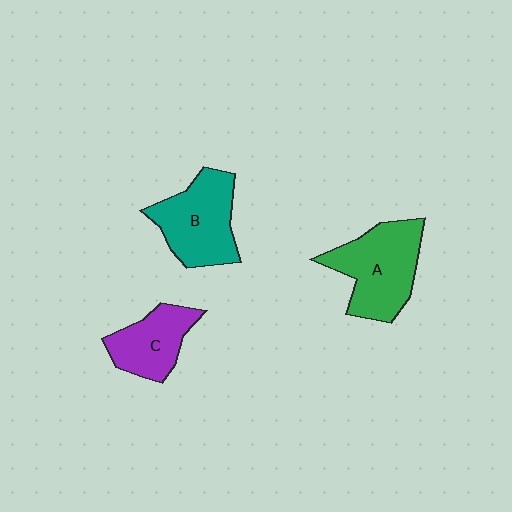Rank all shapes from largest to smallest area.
From largest to smallest: A (green), B (teal), C (purple).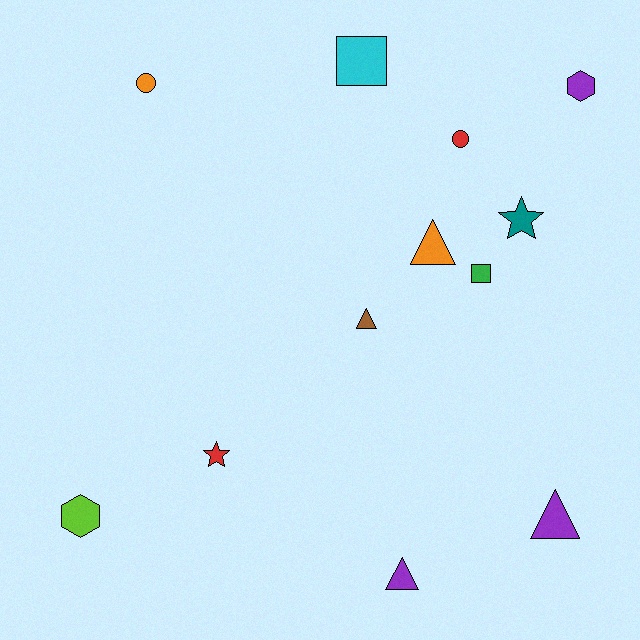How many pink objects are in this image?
There are no pink objects.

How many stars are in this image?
There are 2 stars.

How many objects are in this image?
There are 12 objects.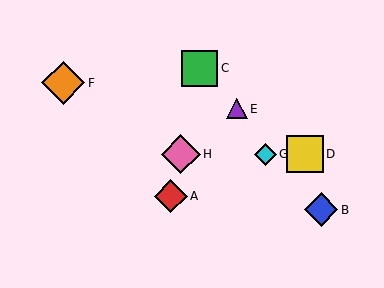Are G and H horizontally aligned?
Yes, both are at y≈154.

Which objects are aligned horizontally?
Objects D, G, H are aligned horizontally.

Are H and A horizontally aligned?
No, H is at y≈154 and A is at y≈196.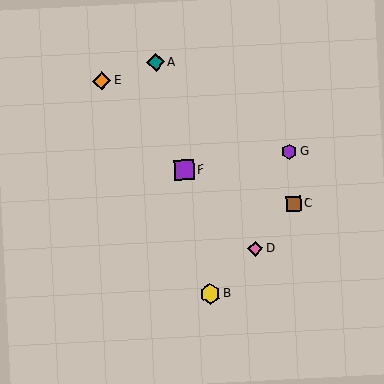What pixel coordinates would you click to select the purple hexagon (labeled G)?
Click at (289, 152) to select the purple hexagon G.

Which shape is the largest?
The yellow hexagon (labeled B) is the largest.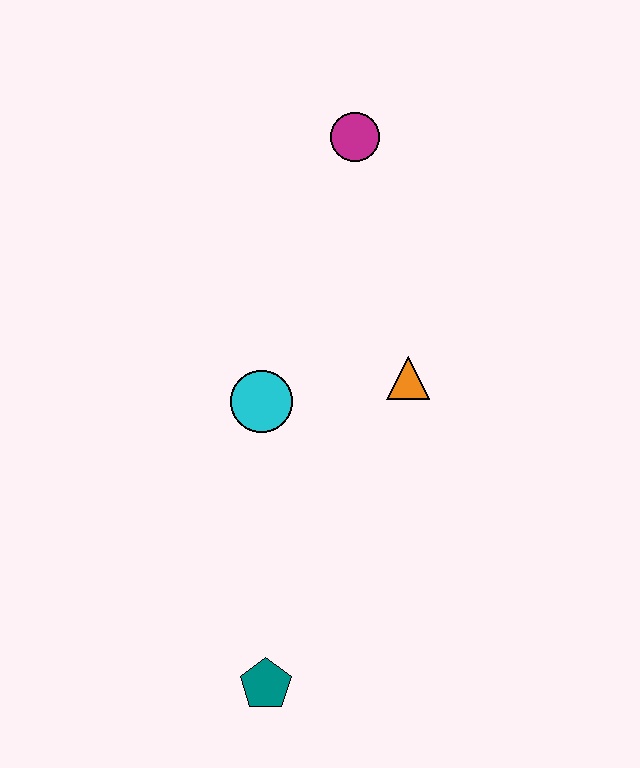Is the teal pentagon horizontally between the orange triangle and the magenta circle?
No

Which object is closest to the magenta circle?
The orange triangle is closest to the magenta circle.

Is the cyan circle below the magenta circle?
Yes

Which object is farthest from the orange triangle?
The teal pentagon is farthest from the orange triangle.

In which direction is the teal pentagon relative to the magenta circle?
The teal pentagon is below the magenta circle.